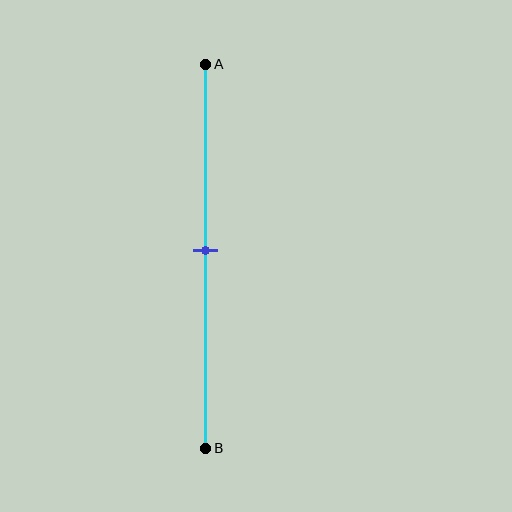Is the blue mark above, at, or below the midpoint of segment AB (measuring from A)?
The blue mark is approximately at the midpoint of segment AB.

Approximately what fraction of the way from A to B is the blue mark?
The blue mark is approximately 50% of the way from A to B.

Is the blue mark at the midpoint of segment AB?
Yes, the mark is approximately at the midpoint.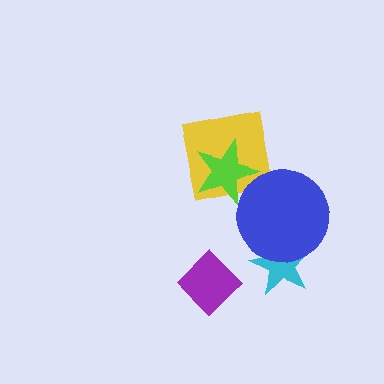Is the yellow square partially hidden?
Yes, it is partially covered by another shape.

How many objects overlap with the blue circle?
2 objects overlap with the blue circle.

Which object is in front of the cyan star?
The blue circle is in front of the cyan star.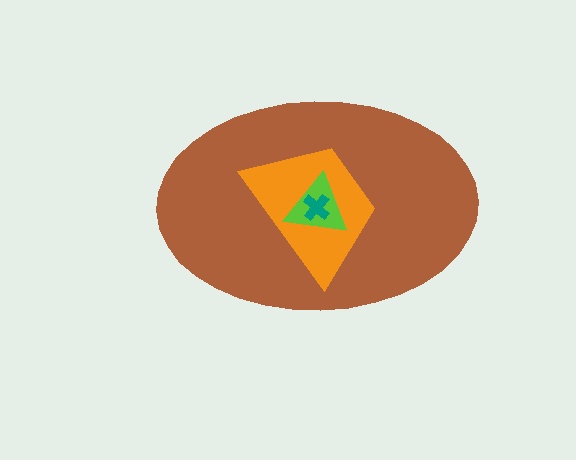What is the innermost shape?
The teal cross.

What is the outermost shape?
The brown ellipse.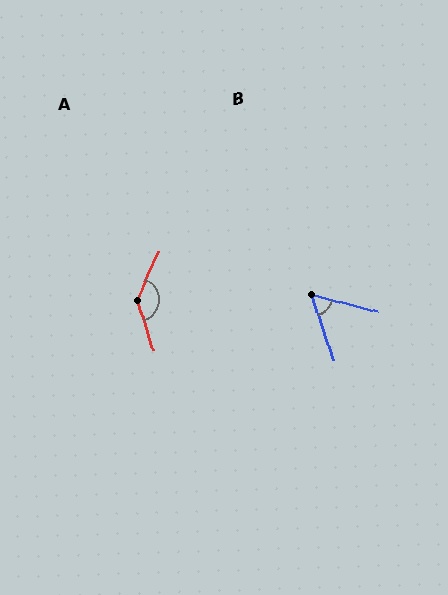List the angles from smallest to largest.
B (56°), A (138°).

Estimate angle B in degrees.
Approximately 56 degrees.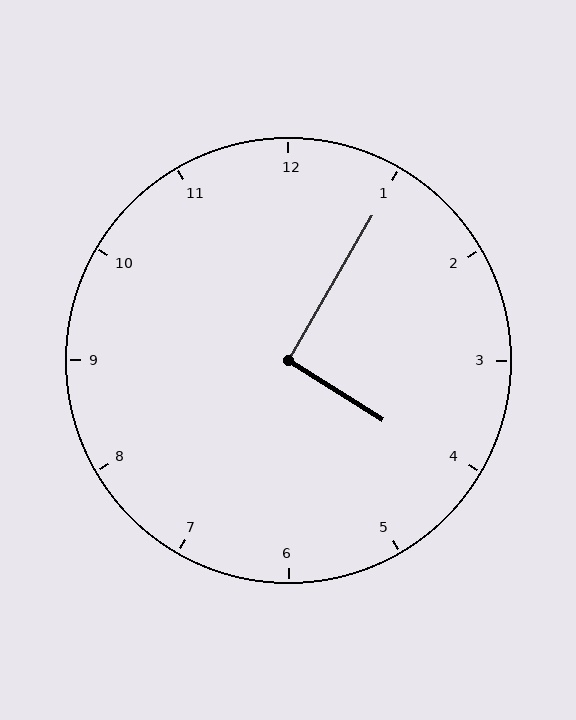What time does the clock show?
4:05.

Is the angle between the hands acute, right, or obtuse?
It is right.